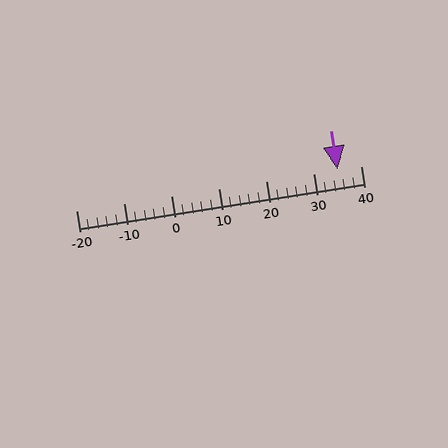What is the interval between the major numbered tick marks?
The major tick marks are spaced 10 units apart.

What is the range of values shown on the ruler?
The ruler shows values from -20 to 40.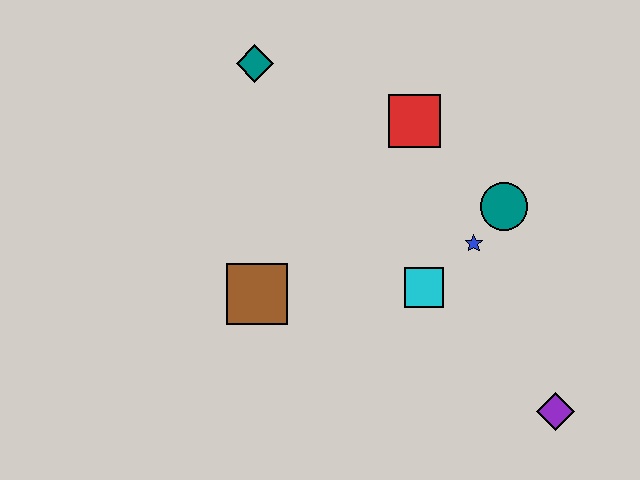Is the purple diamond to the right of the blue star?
Yes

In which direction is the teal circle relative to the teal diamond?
The teal circle is to the right of the teal diamond.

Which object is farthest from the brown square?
The purple diamond is farthest from the brown square.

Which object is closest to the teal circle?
The blue star is closest to the teal circle.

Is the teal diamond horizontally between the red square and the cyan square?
No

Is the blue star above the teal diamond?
No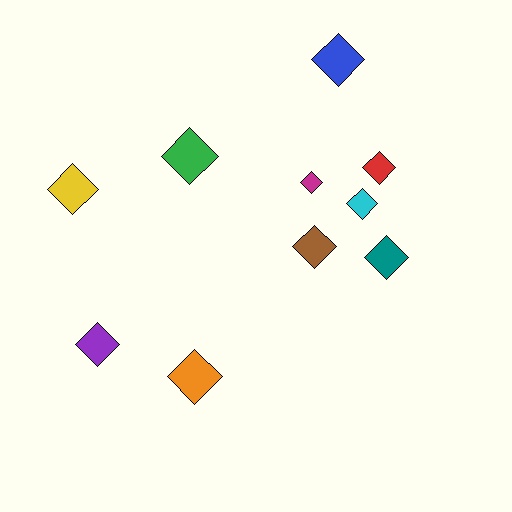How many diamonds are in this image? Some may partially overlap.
There are 10 diamonds.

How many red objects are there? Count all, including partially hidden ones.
There is 1 red object.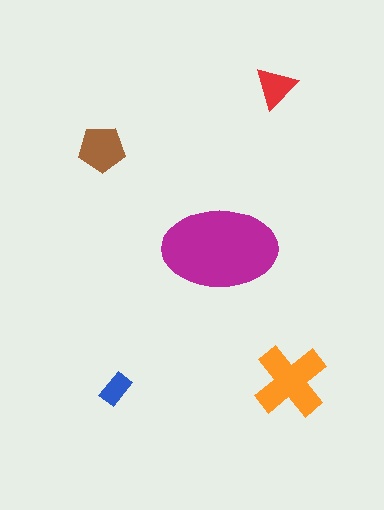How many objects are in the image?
There are 5 objects in the image.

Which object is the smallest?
The blue rectangle.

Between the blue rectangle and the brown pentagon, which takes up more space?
The brown pentagon.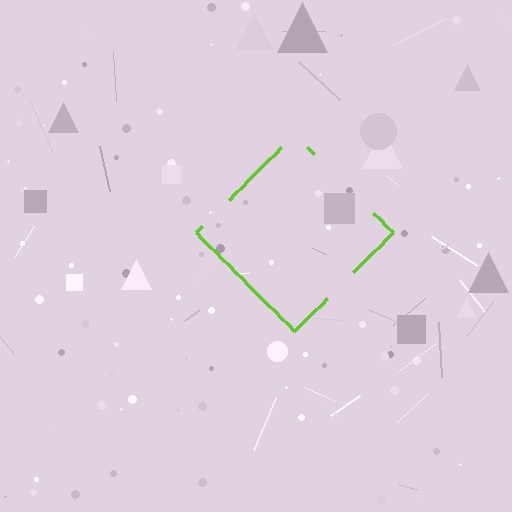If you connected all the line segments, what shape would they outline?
They would outline a diamond.